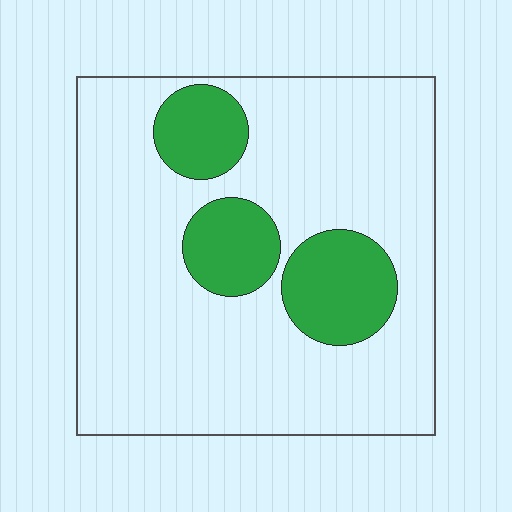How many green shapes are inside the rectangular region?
3.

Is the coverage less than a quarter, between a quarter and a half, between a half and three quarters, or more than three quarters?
Less than a quarter.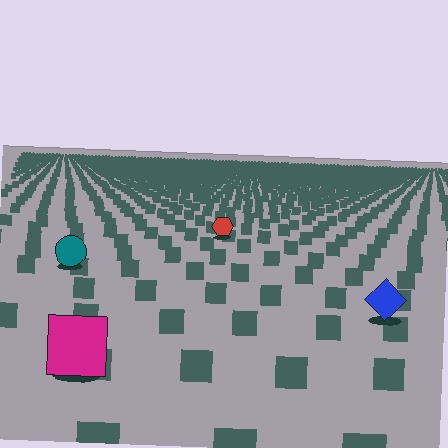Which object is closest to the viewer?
The magenta square is closest. The texture marks near it are larger and more spread out.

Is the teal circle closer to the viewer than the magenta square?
No. The magenta square is closer — you can tell from the texture gradient: the ground texture is coarser near it.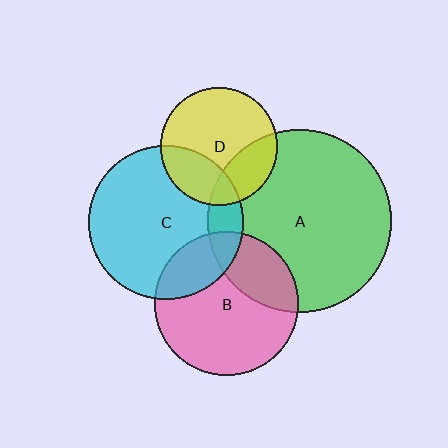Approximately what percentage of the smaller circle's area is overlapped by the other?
Approximately 15%.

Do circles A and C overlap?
Yes.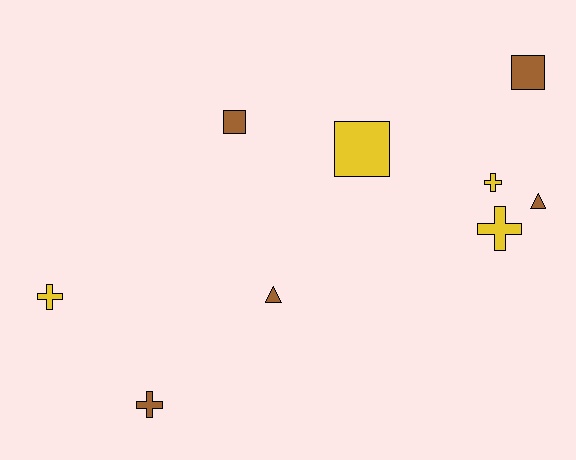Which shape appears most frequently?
Cross, with 4 objects.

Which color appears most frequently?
Brown, with 5 objects.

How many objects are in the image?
There are 9 objects.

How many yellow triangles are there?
There are no yellow triangles.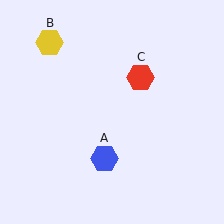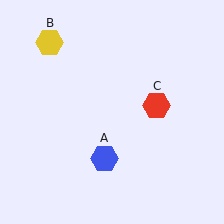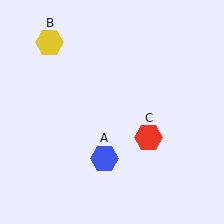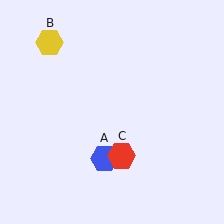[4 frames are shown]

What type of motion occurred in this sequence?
The red hexagon (object C) rotated clockwise around the center of the scene.